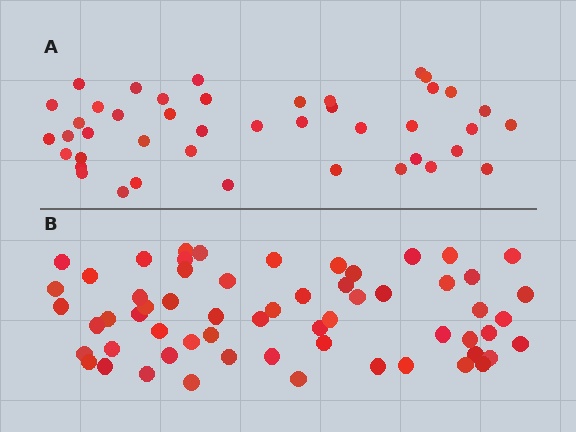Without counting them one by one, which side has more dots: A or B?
Region B (the bottom region) has more dots.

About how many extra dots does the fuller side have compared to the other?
Region B has approximately 15 more dots than region A.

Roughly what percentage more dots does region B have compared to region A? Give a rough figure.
About 40% more.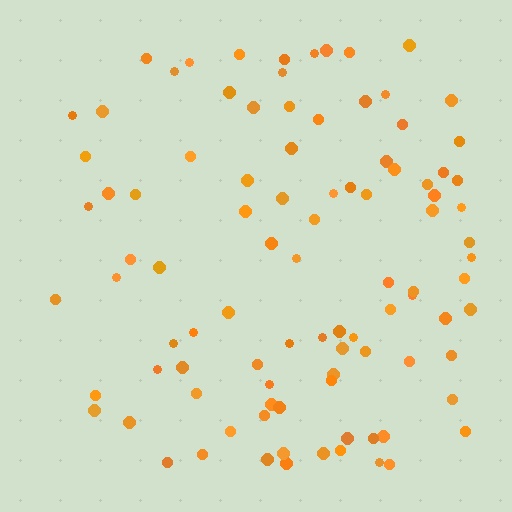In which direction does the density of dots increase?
From left to right, with the right side densest.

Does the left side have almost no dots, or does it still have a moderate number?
Still a moderate number, just noticeably fewer than the right.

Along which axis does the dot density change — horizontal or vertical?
Horizontal.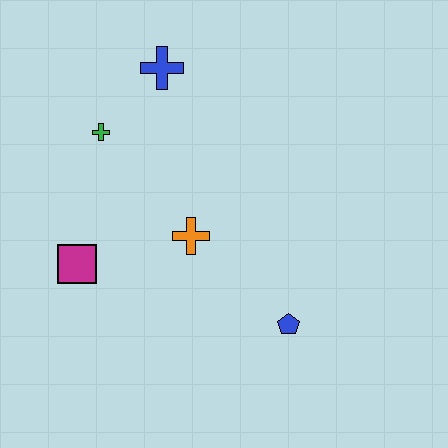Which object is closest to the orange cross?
The magenta square is closest to the orange cross.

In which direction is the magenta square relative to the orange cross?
The magenta square is to the left of the orange cross.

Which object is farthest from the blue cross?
The blue pentagon is farthest from the blue cross.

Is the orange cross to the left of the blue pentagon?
Yes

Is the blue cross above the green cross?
Yes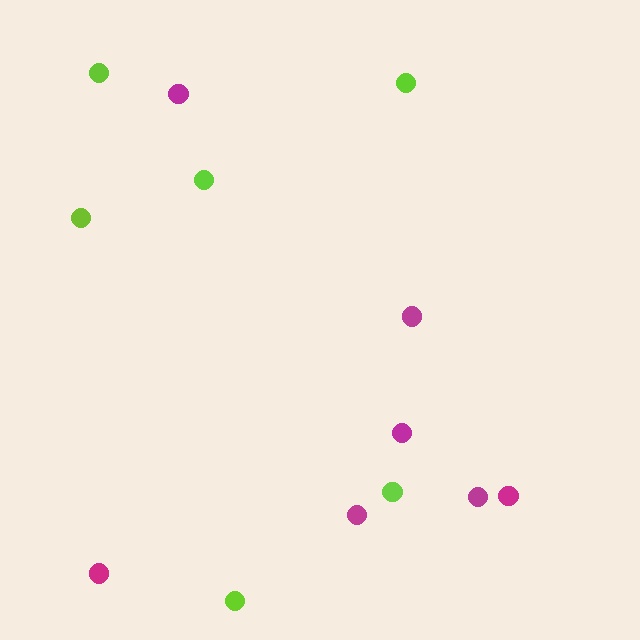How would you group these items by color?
There are 2 groups: one group of magenta circles (7) and one group of lime circles (6).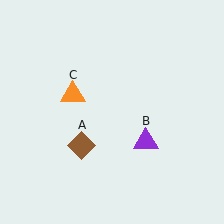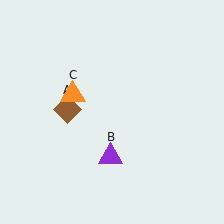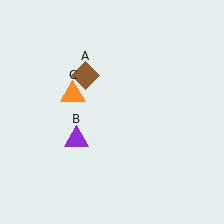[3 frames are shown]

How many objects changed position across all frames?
2 objects changed position: brown diamond (object A), purple triangle (object B).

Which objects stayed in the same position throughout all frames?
Orange triangle (object C) remained stationary.